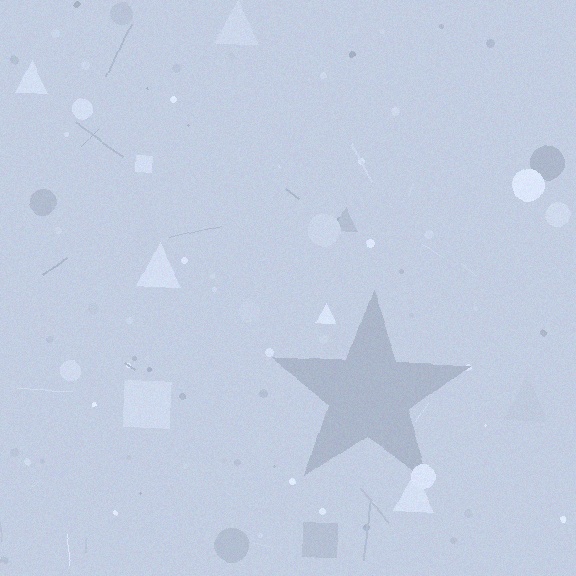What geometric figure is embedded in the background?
A star is embedded in the background.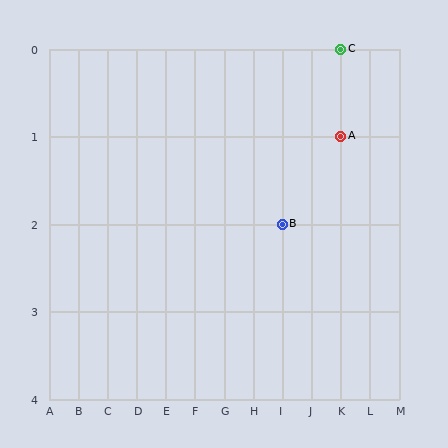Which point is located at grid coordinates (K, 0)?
Point C is at (K, 0).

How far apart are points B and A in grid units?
Points B and A are 2 columns and 1 row apart (about 2.2 grid units diagonally).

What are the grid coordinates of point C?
Point C is at grid coordinates (K, 0).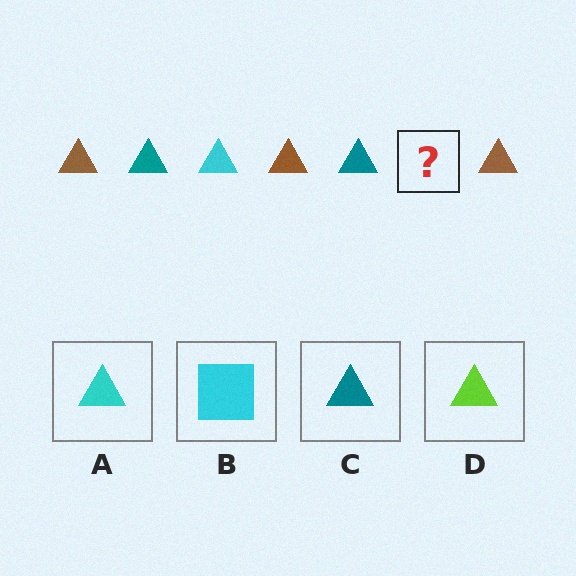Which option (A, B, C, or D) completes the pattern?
A.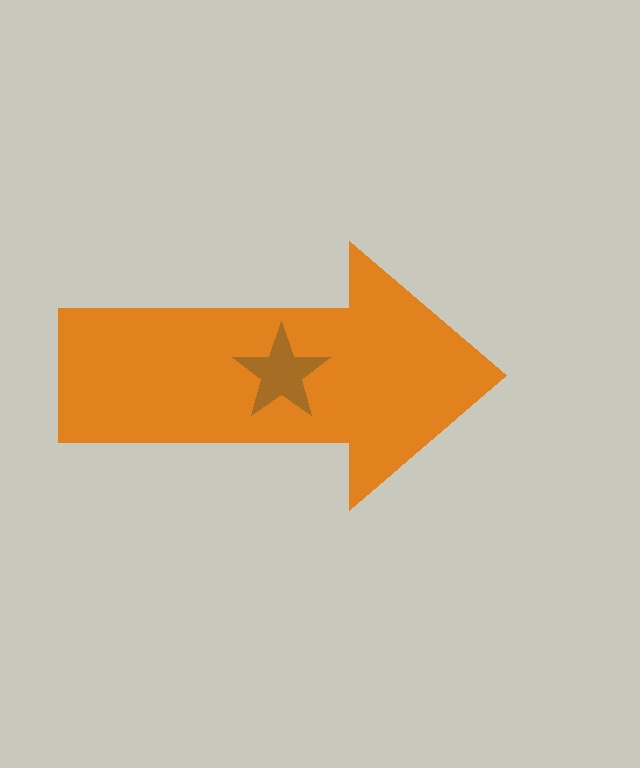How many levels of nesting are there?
2.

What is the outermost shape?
The orange arrow.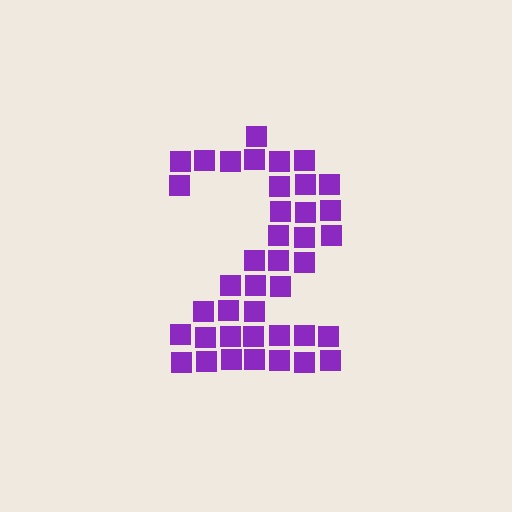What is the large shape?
The large shape is the digit 2.